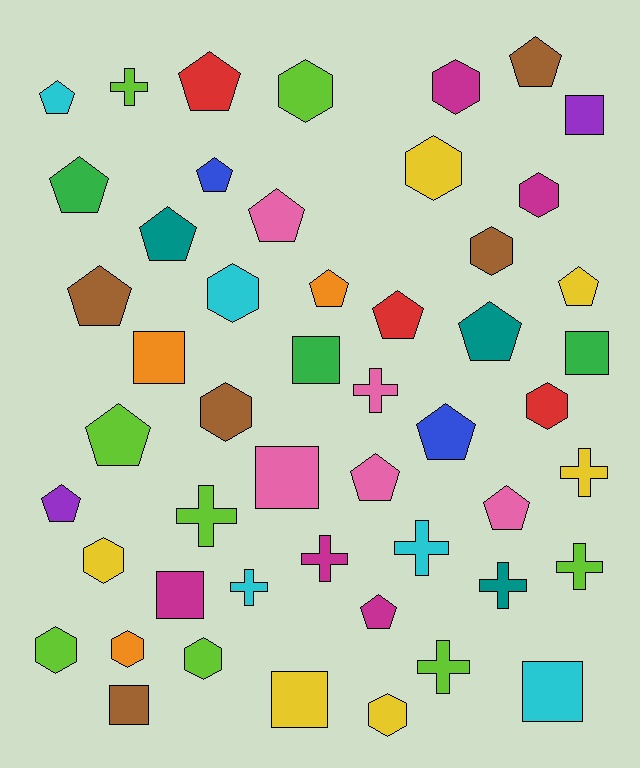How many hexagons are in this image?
There are 13 hexagons.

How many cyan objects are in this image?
There are 5 cyan objects.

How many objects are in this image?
There are 50 objects.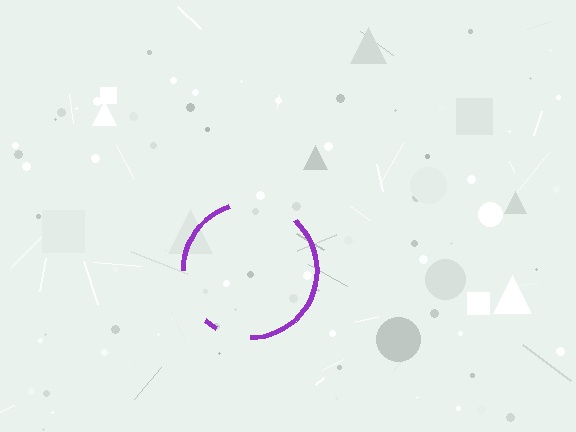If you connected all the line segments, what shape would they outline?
They would outline a circle.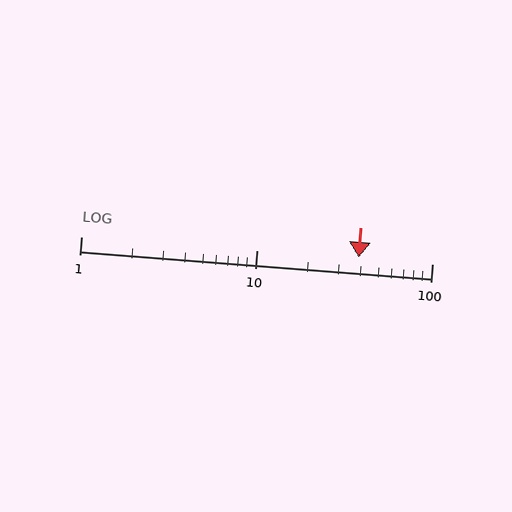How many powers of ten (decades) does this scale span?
The scale spans 2 decades, from 1 to 100.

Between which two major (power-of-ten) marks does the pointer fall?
The pointer is between 10 and 100.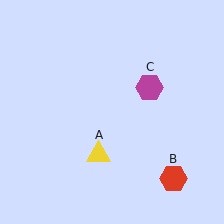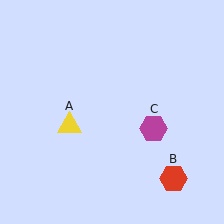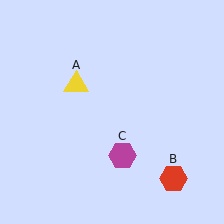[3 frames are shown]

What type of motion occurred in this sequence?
The yellow triangle (object A), magenta hexagon (object C) rotated clockwise around the center of the scene.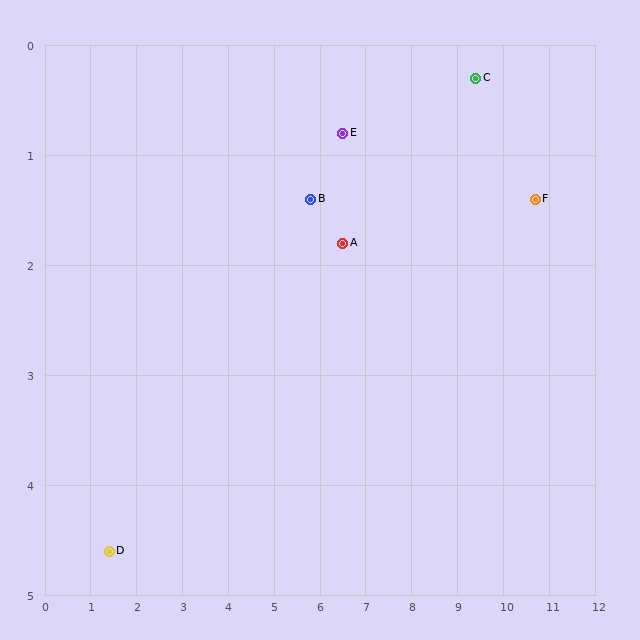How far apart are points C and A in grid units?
Points C and A are about 3.3 grid units apart.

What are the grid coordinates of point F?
Point F is at approximately (10.7, 1.4).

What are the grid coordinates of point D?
Point D is at approximately (1.4, 4.6).